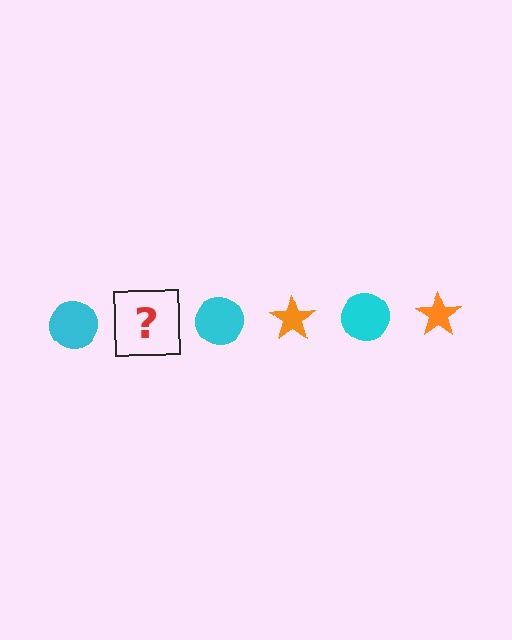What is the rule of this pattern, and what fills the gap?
The rule is that the pattern alternates between cyan circle and orange star. The gap should be filled with an orange star.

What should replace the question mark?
The question mark should be replaced with an orange star.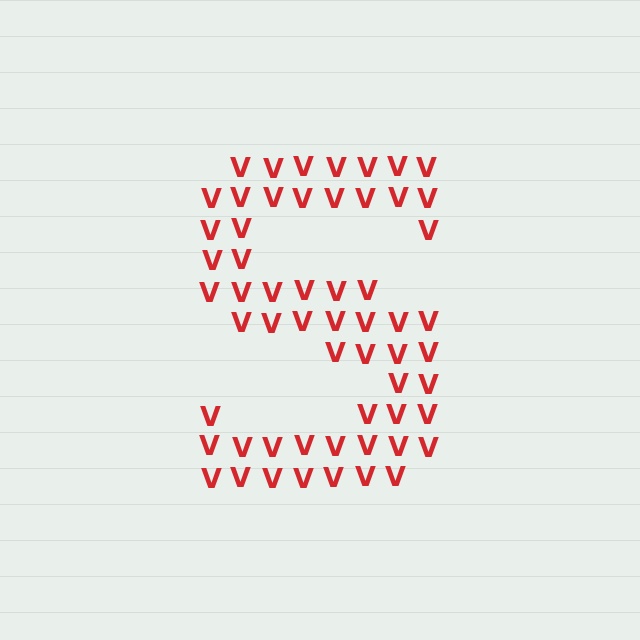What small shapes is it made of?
It is made of small letter V's.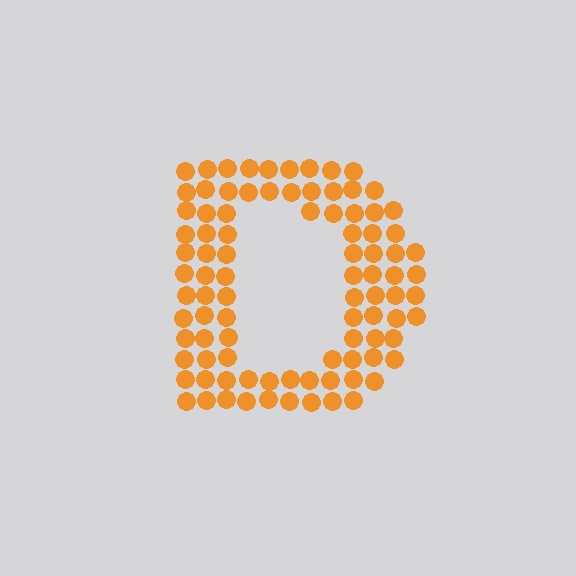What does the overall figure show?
The overall figure shows the letter D.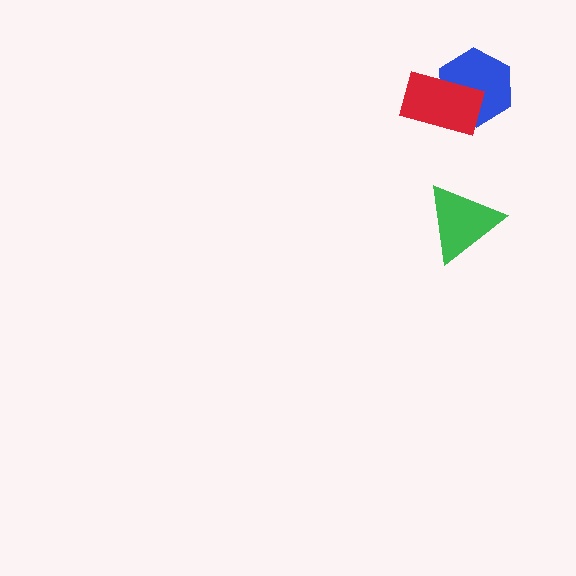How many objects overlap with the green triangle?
0 objects overlap with the green triangle.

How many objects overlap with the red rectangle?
1 object overlaps with the red rectangle.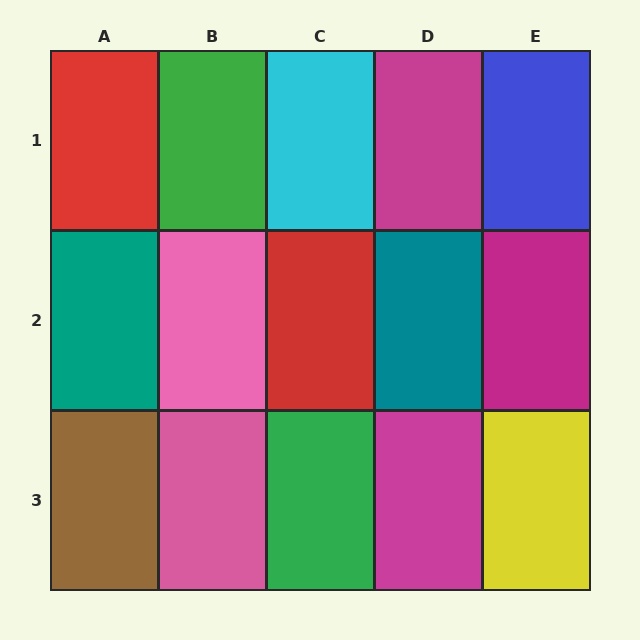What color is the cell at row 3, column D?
Magenta.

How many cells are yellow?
1 cell is yellow.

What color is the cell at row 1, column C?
Cyan.